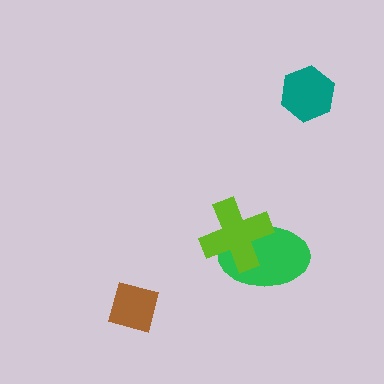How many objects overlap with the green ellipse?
1 object overlaps with the green ellipse.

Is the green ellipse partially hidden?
Yes, it is partially covered by another shape.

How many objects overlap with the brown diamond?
0 objects overlap with the brown diamond.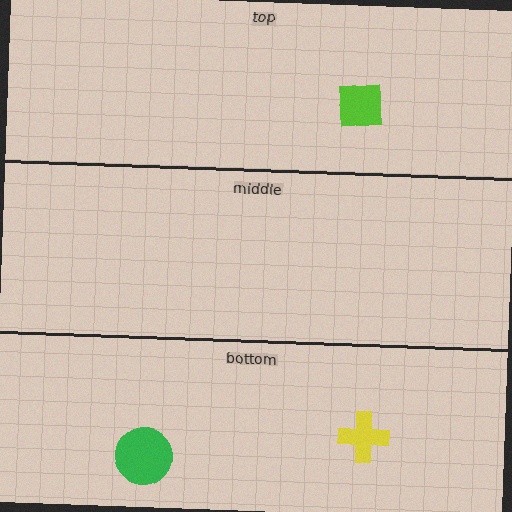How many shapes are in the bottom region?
2.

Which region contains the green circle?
The bottom region.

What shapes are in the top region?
The lime square.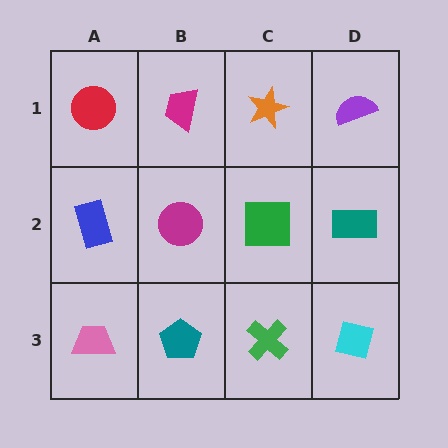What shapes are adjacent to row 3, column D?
A teal rectangle (row 2, column D), a green cross (row 3, column C).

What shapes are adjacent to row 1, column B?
A magenta circle (row 2, column B), a red circle (row 1, column A), an orange star (row 1, column C).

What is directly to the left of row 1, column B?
A red circle.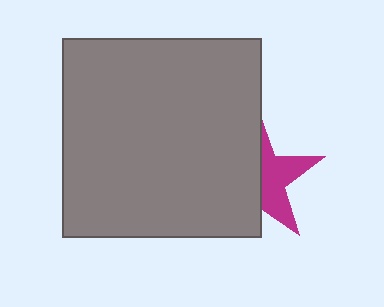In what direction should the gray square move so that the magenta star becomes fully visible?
The gray square should move left. That is the shortest direction to clear the overlap and leave the magenta star fully visible.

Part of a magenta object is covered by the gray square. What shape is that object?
It is a star.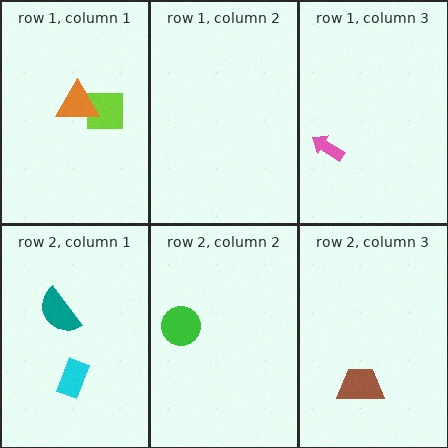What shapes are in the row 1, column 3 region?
The pink arrow.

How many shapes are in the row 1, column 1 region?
2.